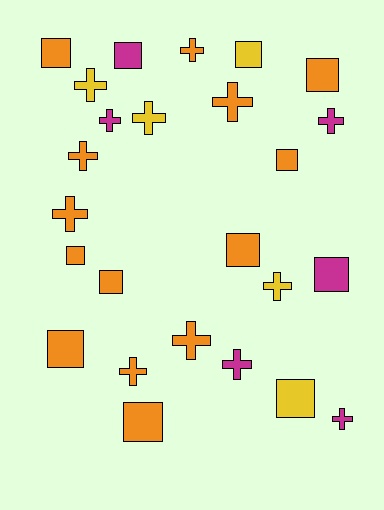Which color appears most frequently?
Orange, with 14 objects.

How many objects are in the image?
There are 25 objects.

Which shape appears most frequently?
Cross, with 13 objects.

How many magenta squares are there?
There are 2 magenta squares.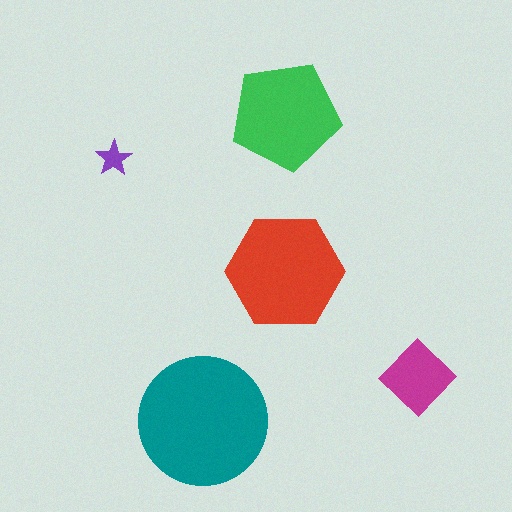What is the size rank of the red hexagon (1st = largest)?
2nd.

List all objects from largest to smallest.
The teal circle, the red hexagon, the green pentagon, the magenta diamond, the purple star.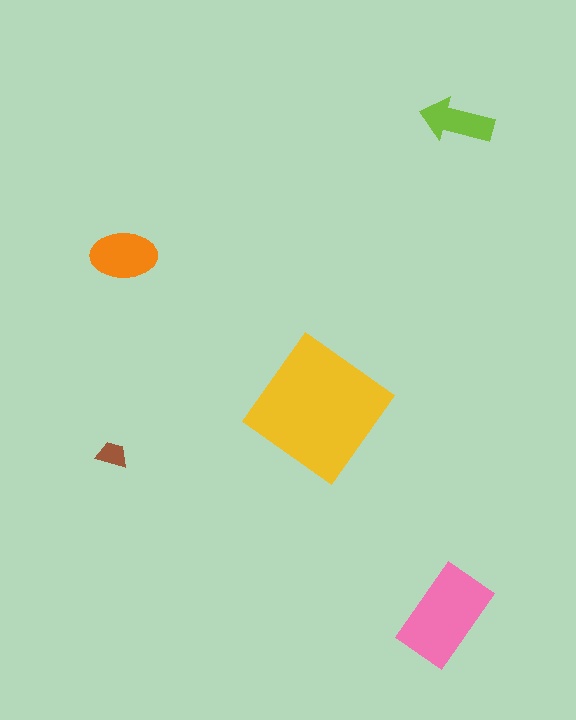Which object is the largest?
The yellow diamond.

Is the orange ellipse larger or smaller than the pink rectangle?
Smaller.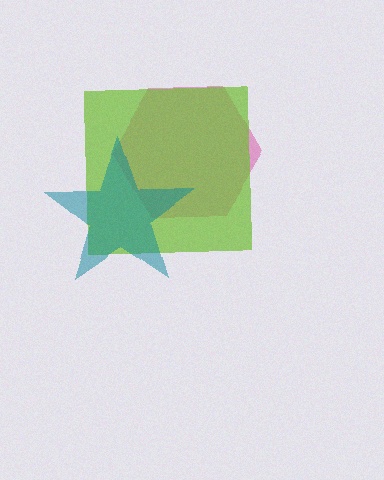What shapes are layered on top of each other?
The layered shapes are: a pink hexagon, a lime square, a teal star.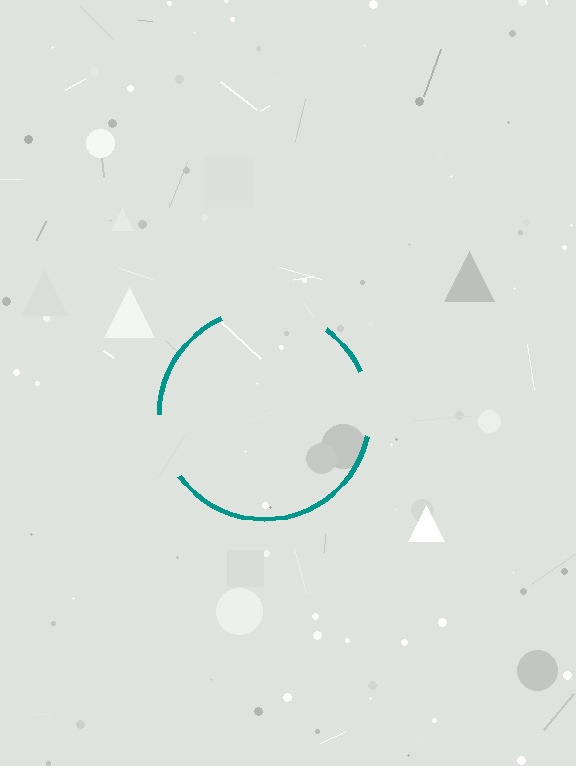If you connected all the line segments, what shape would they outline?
They would outline a circle.